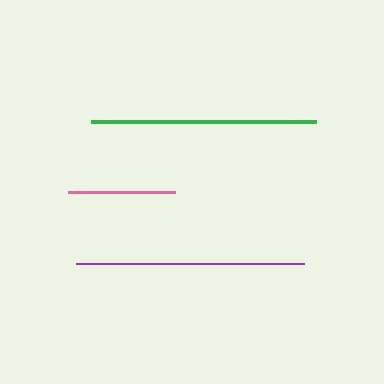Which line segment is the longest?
The purple line is the longest at approximately 228 pixels.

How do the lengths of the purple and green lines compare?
The purple and green lines are approximately the same length.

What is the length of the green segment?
The green segment is approximately 225 pixels long.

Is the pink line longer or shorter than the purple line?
The purple line is longer than the pink line.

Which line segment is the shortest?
The pink line is the shortest at approximately 107 pixels.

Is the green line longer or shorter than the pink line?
The green line is longer than the pink line.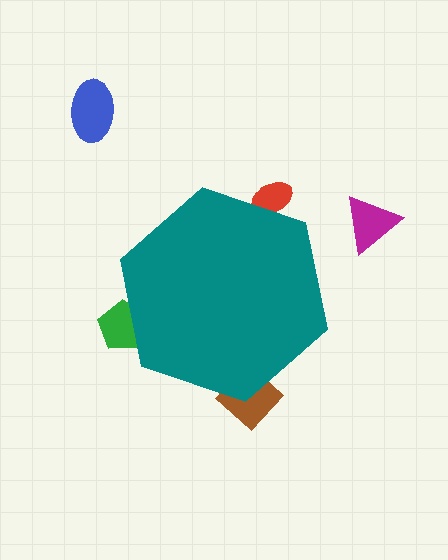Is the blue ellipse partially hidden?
No, the blue ellipse is fully visible.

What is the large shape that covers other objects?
A teal hexagon.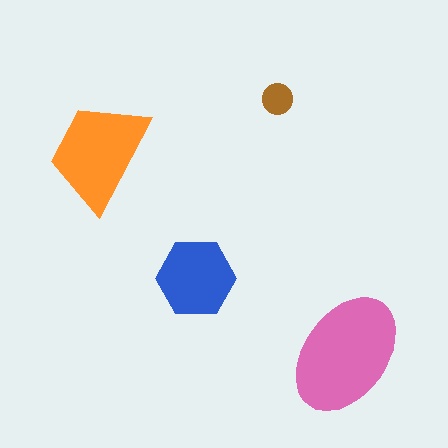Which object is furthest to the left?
The orange trapezoid is leftmost.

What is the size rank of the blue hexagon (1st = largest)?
3rd.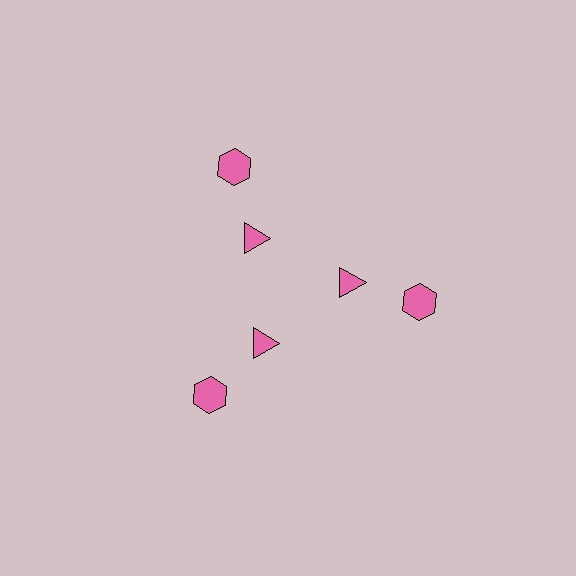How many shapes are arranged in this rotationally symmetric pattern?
There are 6 shapes, arranged in 3 groups of 2.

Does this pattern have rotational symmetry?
Yes, this pattern has 3-fold rotational symmetry. It looks the same after rotating 120 degrees around the center.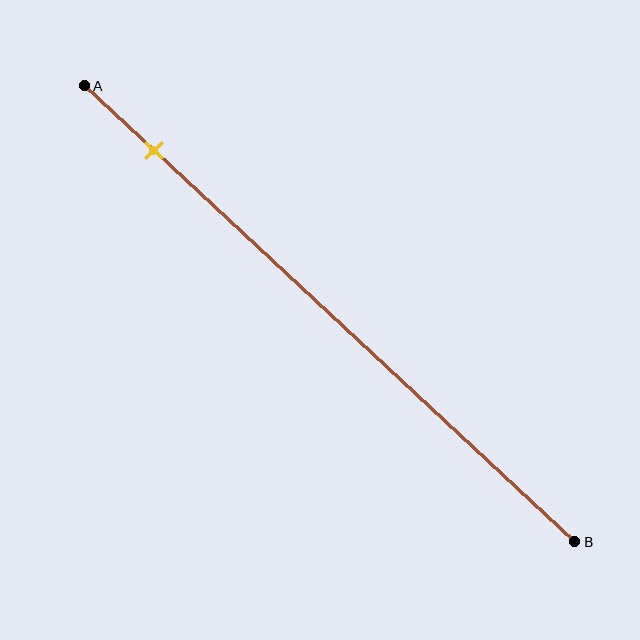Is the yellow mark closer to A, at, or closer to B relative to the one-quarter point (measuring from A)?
The yellow mark is closer to point A than the one-quarter point of segment AB.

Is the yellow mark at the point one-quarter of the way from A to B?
No, the mark is at about 15% from A, not at the 25% one-quarter point.